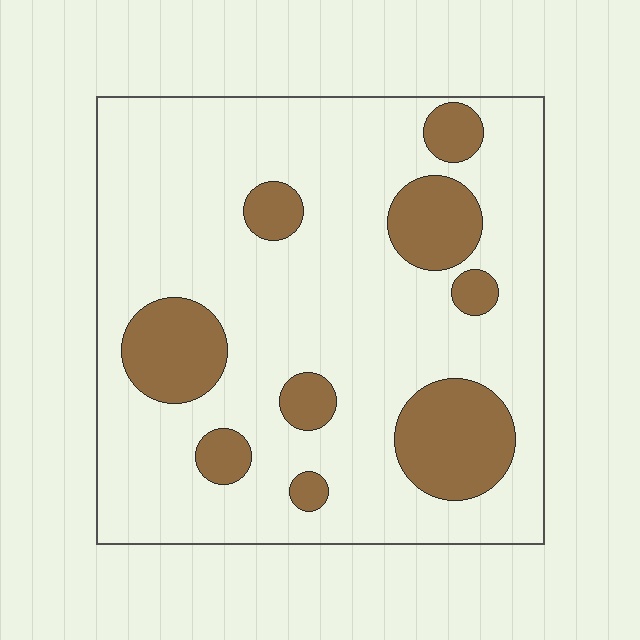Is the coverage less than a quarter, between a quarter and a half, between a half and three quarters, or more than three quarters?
Less than a quarter.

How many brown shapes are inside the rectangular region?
9.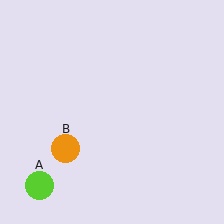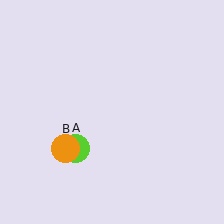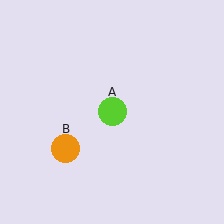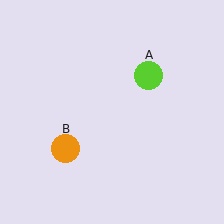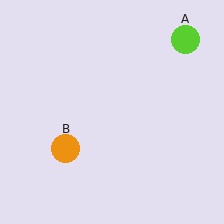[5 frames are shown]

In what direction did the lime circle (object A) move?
The lime circle (object A) moved up and to the right.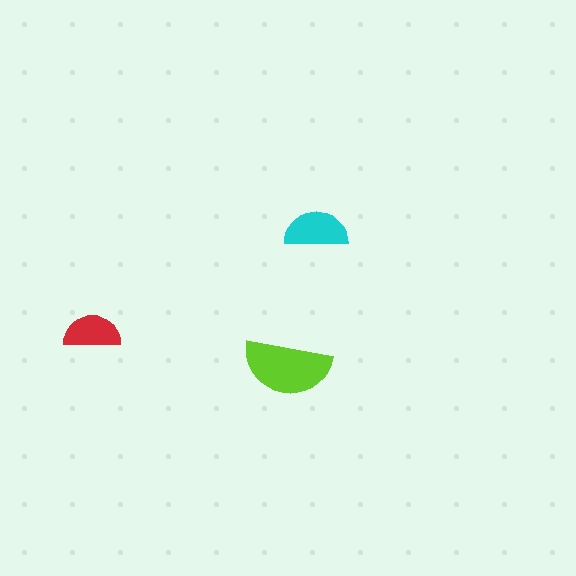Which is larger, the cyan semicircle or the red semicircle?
The cyan one.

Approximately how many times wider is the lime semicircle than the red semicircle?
About 1.5 times wider.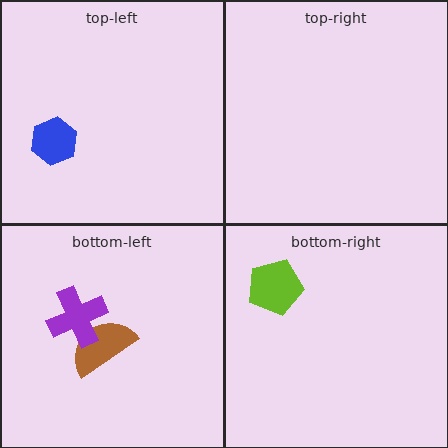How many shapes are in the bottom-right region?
1.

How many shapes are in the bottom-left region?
2.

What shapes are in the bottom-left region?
The brown semicircle, the purple cross.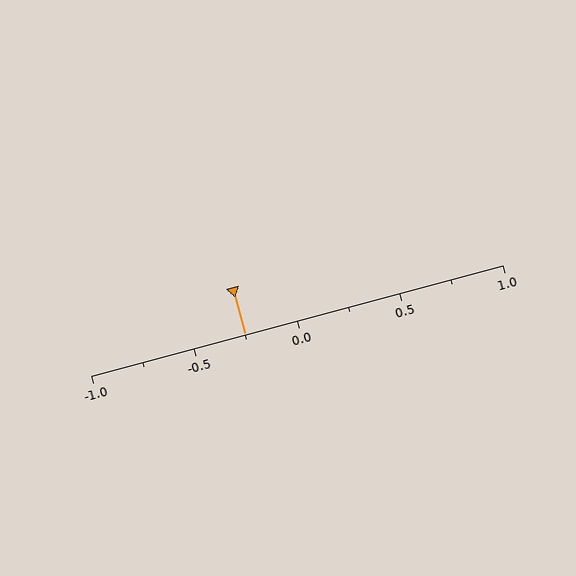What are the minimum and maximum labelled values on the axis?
The axis runs from -1.0 to 1.0.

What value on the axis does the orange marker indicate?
The marker indicates approximately -0.25.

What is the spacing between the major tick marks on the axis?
The major ticks are spaced 0.5 apart.